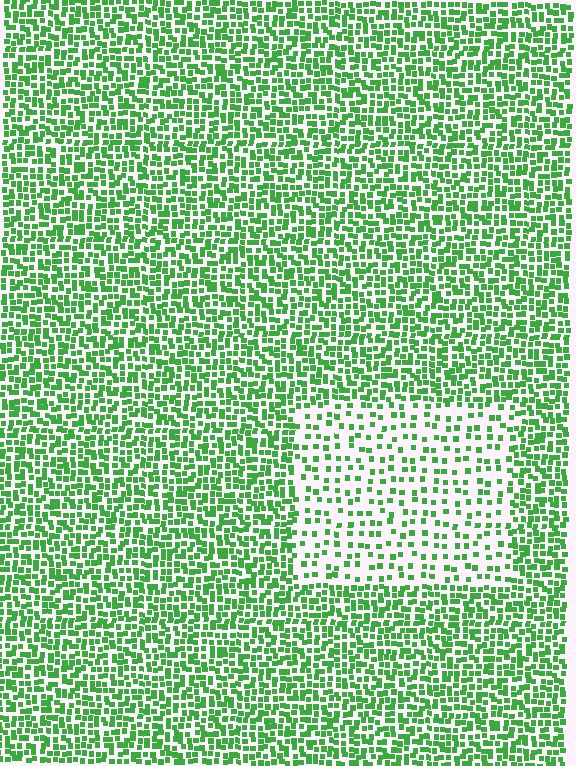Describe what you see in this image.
The image contains small green elements arranged at two different densities. A rectangle-shaped region is visible where the elements are less densely packed than the surrounding area.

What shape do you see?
I see a rectangle.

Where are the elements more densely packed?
The elements are more densely packed outside the rectangle boundary.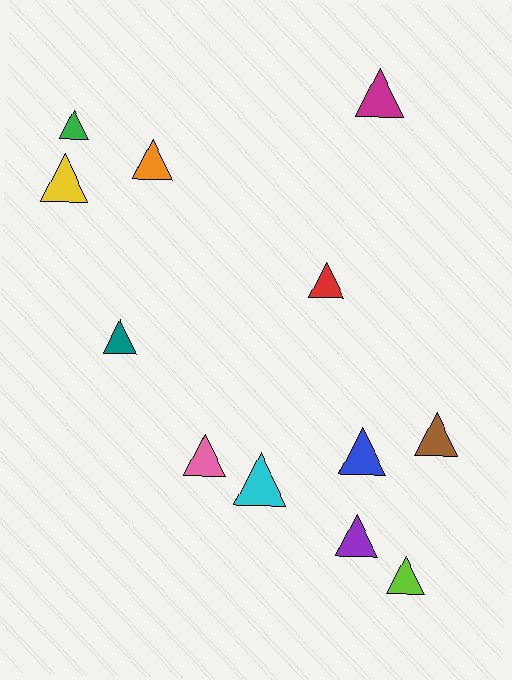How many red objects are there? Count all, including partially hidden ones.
There is 1 red object.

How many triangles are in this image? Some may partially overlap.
There are 12 triangles.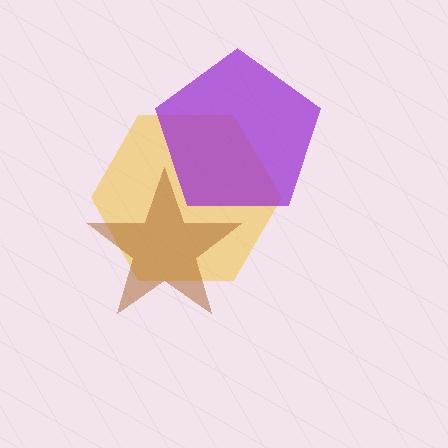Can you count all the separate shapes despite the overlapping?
Yes, there are 3 separate shapes.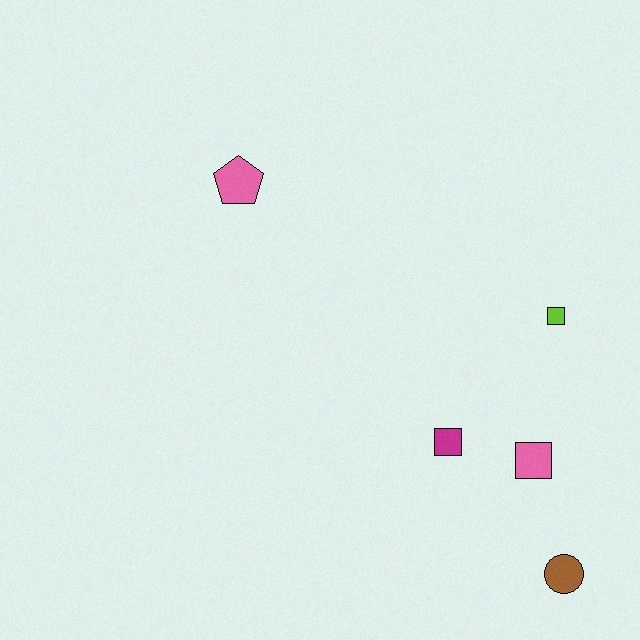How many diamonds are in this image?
There are no diamonds.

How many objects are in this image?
There are 5 objects.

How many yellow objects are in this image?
There are no yellow objects.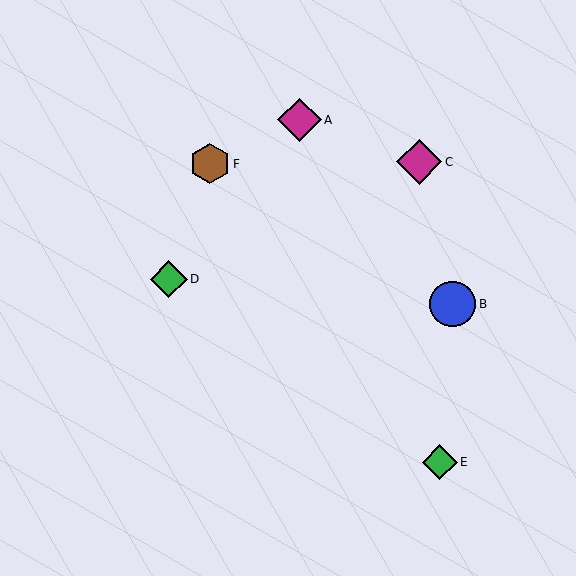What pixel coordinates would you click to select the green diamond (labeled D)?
Click at (169, 279) to select the green diamond D.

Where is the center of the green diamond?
The center of the green diamond is at (169, 279).